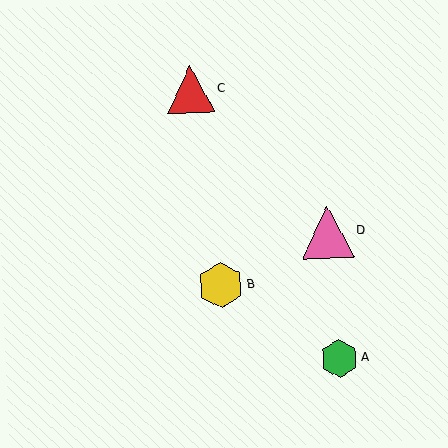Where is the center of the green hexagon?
The center of the green hexagon is at (339, 358).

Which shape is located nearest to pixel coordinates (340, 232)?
The pink triangle (labeled D) at (328, 232) is nearest to that location.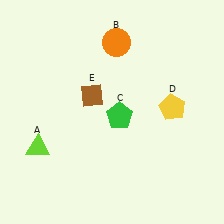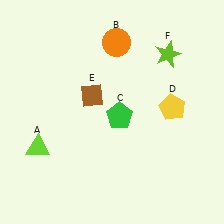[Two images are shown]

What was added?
A lime star (F) was added in Image 2.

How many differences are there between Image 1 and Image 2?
There is 1 difference between the two images.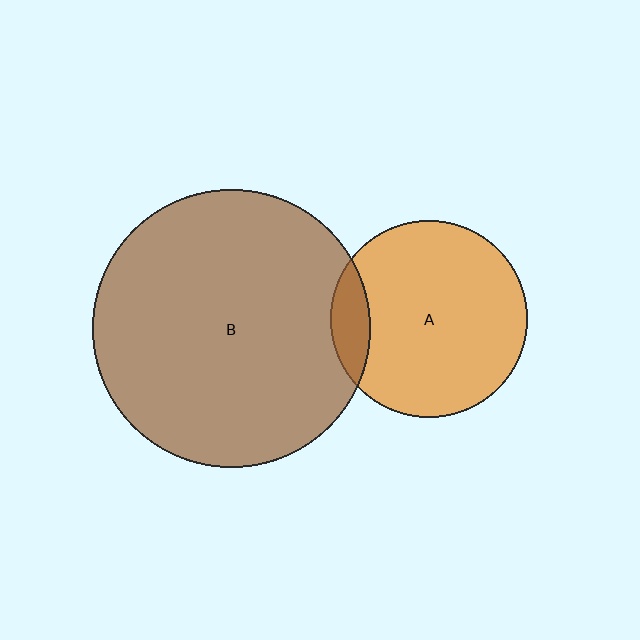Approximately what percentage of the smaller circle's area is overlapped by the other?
Approximately 10%.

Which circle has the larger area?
Circle B (brown).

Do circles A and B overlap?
Yes.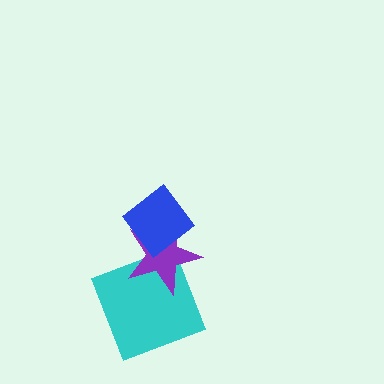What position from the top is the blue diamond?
The blue diamond is 1st from the top.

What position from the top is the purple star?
The purple star is 2nd from the top.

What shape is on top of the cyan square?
The purple star is on top of the cyan square.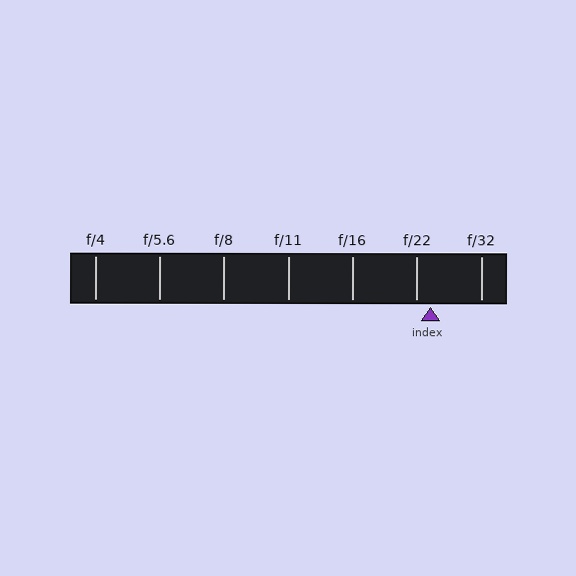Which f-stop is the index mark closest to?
The index mark is closest to f/22.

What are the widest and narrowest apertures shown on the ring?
The widest aperture shown is f/4 and the narrowest is f/32.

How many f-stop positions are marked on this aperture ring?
There are 7 f-stop positions marked.